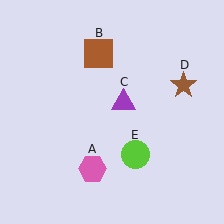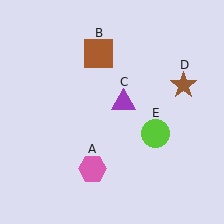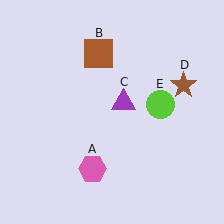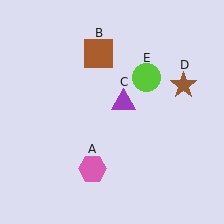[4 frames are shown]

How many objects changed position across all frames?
1 object changed position: lime circle (object E).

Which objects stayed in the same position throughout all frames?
Pink hexagon (object A) and brown square (object B) and purple triangle (object C) and brown star (object D) remained stationary.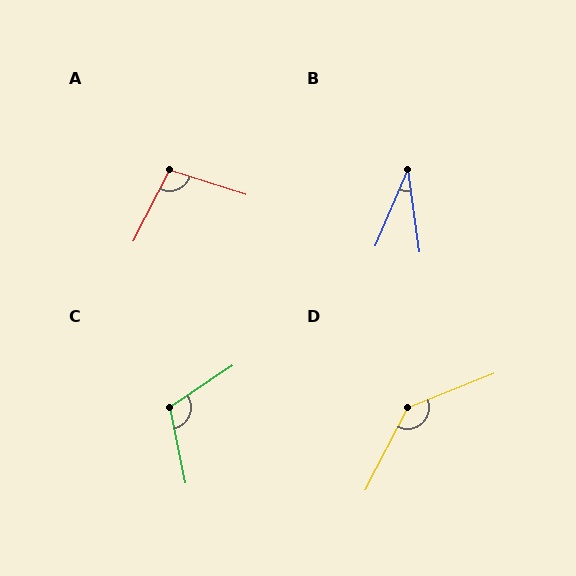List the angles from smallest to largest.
B (31°), A (99°), C (112°), D (139°).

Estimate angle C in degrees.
Approximately 112 degrees.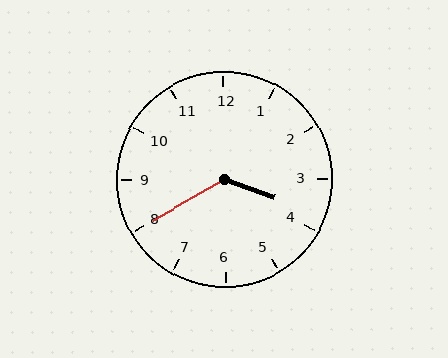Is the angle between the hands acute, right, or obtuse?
It is obtuse.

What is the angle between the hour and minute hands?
Approximately 130 degrees.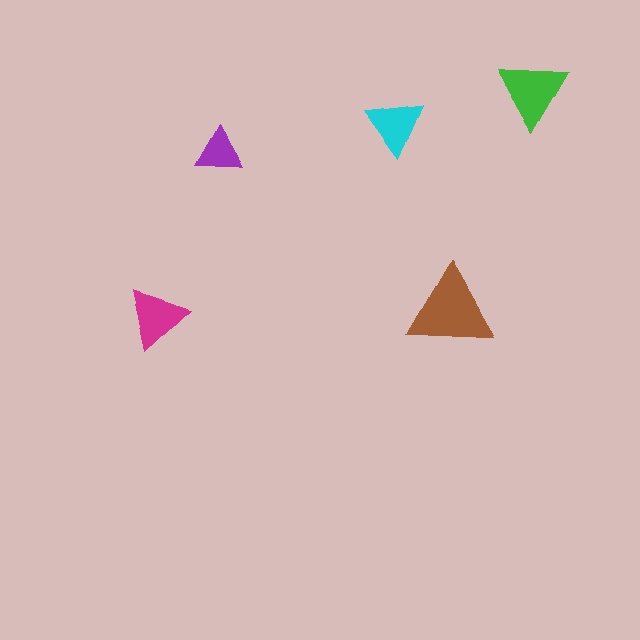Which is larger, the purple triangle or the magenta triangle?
The magenta one.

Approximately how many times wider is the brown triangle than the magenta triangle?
About 1.5 times wider.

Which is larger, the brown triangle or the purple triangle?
The brown one.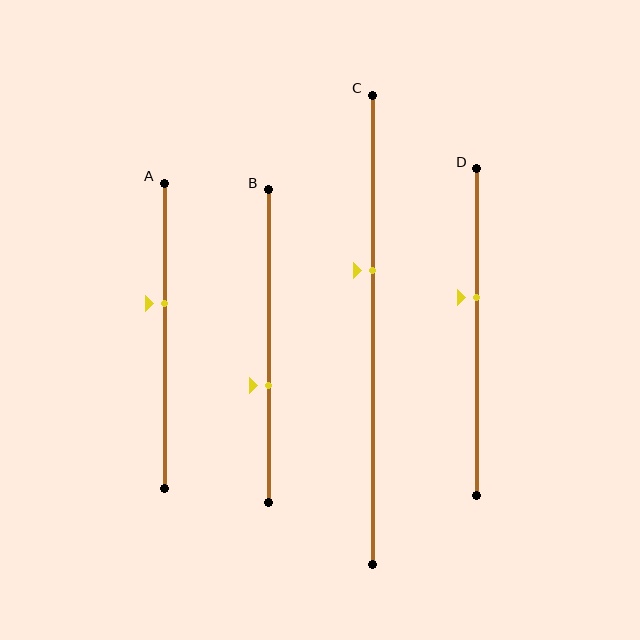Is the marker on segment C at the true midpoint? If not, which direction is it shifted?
No, the marker on segment C is shifted upward by about 13% of the segment length.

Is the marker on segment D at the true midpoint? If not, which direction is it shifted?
No, the marker on segment D is shifted upward by about 11% of the segment length.